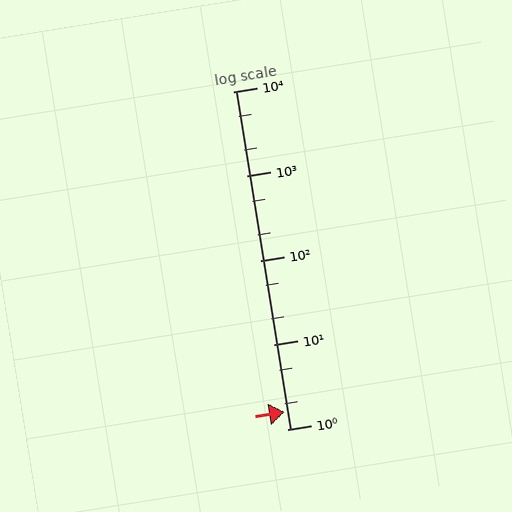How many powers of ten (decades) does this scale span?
The scale spans 4 decades, from 1 to 10000.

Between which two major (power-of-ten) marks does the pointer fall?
The pointer is between 1 and 10.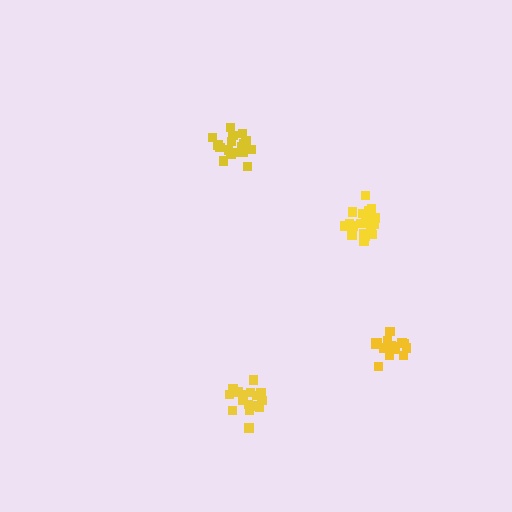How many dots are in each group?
Group 1: 16 dots, Group 2: 20 dots, Group 3: 17 dots, Group 4: 15 dots (68 total).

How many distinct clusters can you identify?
There are 4 distinct clusters.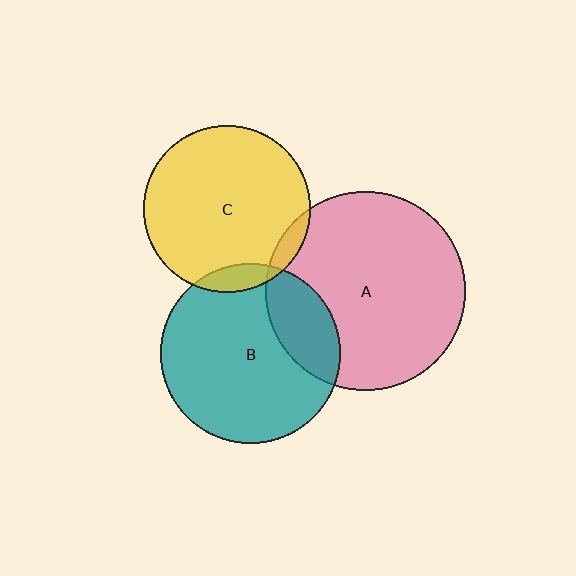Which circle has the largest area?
Circle A (pink).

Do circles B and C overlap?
Yes.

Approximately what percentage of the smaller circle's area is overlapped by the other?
Approximately 10%.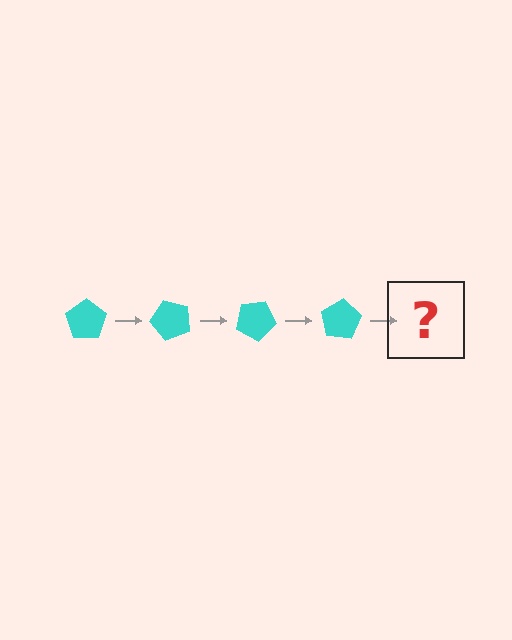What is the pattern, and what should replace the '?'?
The pattern is that the pentagon rotates 50 degrees each step. The '?' should be a cyan pentagon rotated 200 degrees.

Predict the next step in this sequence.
The next step is a cyan pentagon rotated 200 degrees.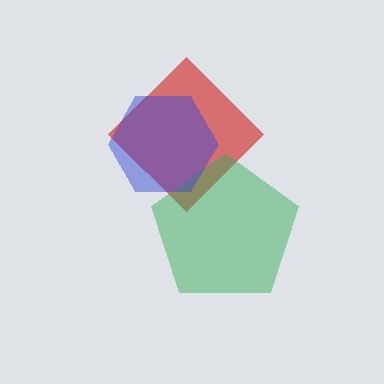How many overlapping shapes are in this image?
There are 3 overlapping shapes in the image.